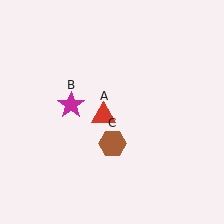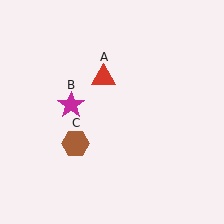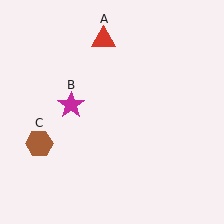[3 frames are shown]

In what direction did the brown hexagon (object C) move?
The brown hexagon (object C) moved left.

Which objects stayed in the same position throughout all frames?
Magenta star (object B) remained stationary.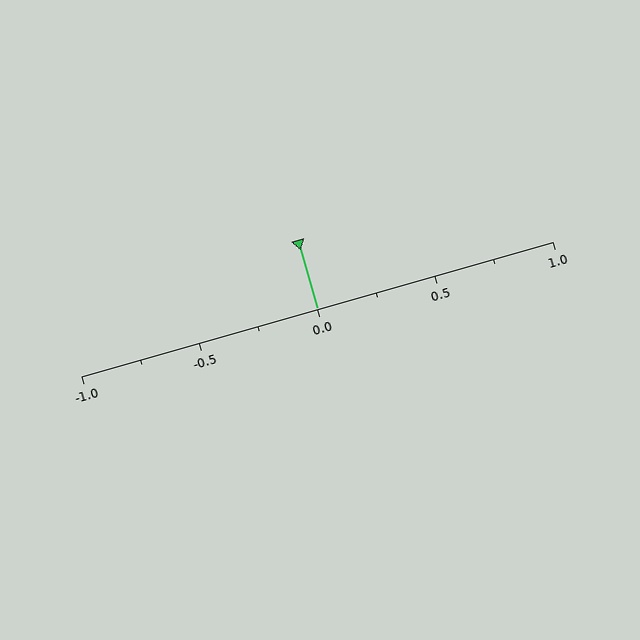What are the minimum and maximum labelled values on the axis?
The axis runs from -1.0 to 1.0.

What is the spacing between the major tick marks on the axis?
The major ticks are spaced 0.5 apart.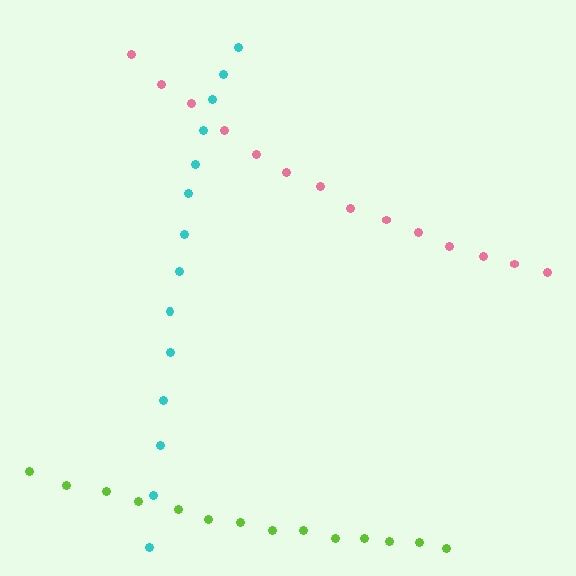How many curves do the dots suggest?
There are 3 distinct paths.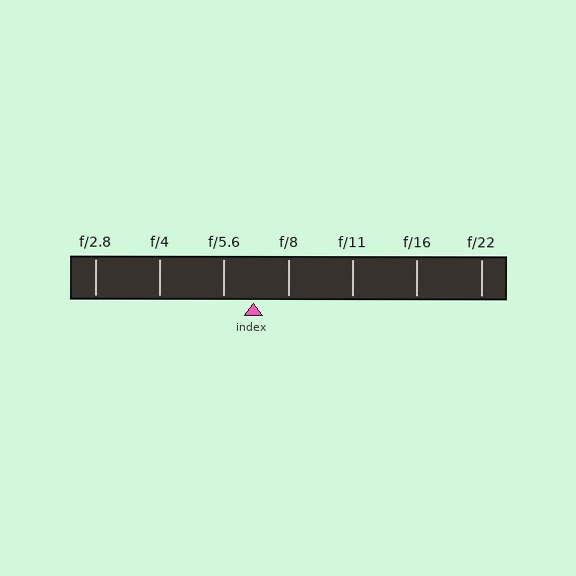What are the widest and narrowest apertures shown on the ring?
The widest aperture shown is f/2.8 and the narrowest is f/22.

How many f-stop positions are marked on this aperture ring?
There are 7 f-stop positions marked.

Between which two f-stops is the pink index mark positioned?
The index mark is between f/5.6 and f/8.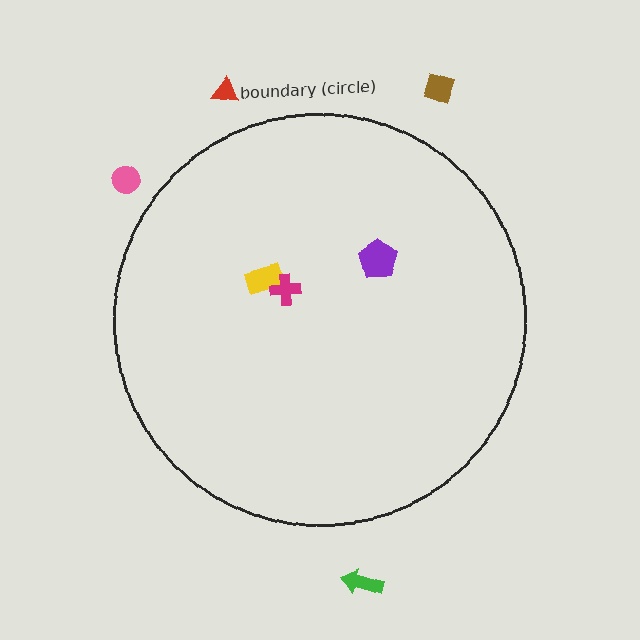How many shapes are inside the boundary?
3 inside, 4 outside.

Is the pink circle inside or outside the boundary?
Outside.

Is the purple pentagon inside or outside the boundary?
Inside.